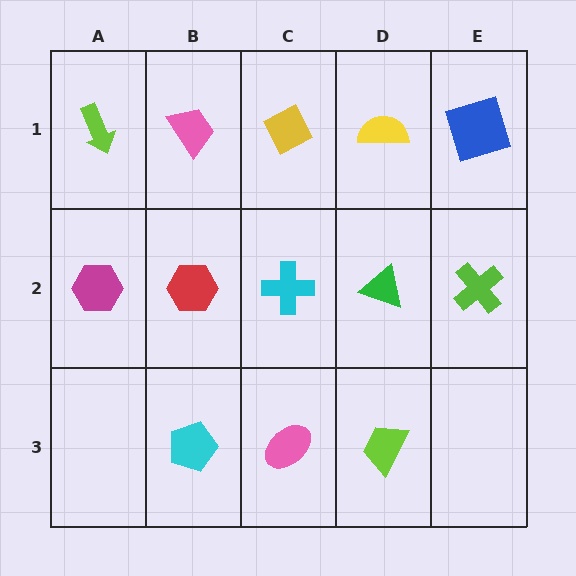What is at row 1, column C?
A yellow diamond.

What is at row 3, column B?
A cyan pentagon.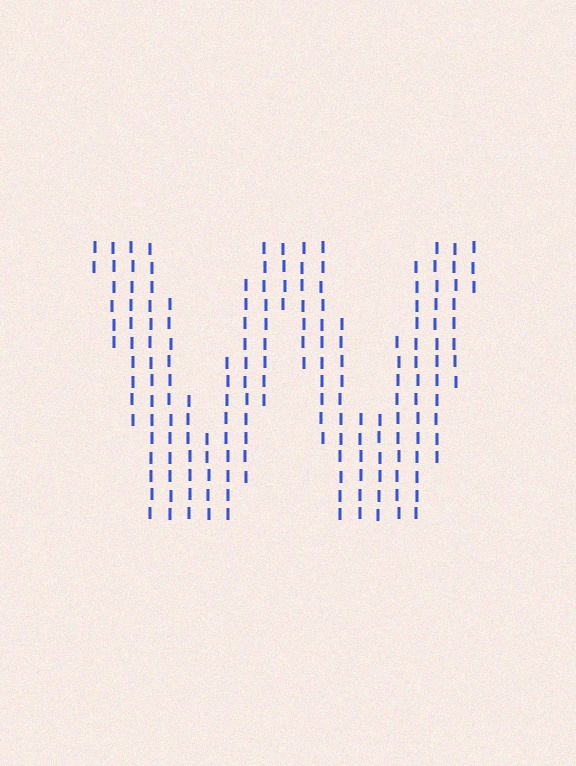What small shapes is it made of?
It is made of small letter I's.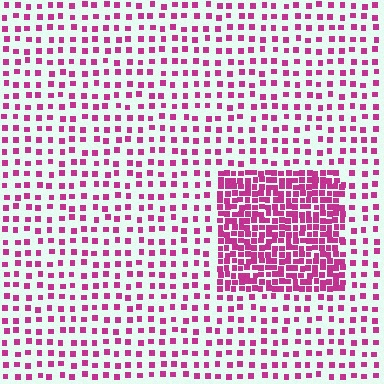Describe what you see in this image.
The image contains small magenta elements arranged at two different densities. A rectangle-shaped region is visible where the elements are more densely packed than the surrounding area.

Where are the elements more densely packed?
The elements are more densely packed inside the rectangle boundary.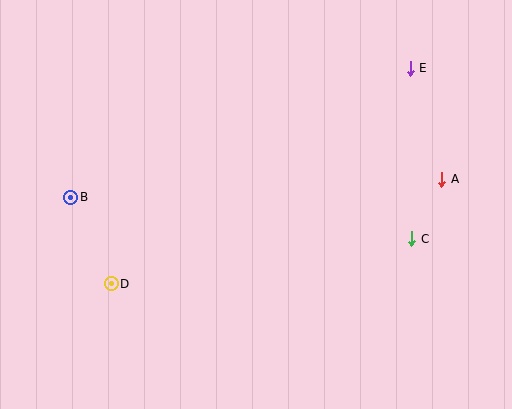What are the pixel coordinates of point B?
Point B is at (71, 197).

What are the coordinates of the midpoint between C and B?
The midpoint between C and B is at (241, 218).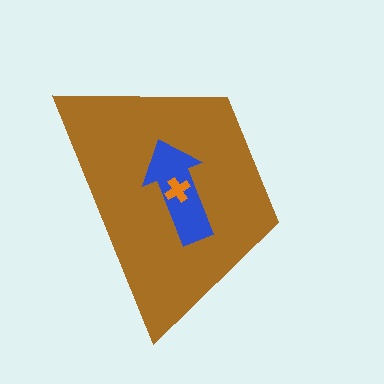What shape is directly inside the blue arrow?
The orange cross.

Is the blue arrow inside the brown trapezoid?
Yes.